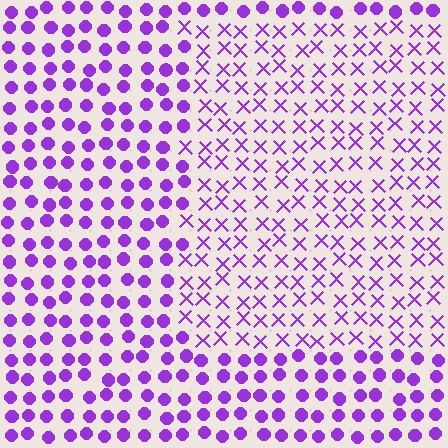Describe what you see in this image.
The image is filled with small purple elements arranged in a uniform grid. A rectangle-shaped region contains X marks, while the surrounding area contains circles. The boundary is defined purely by the change in element shape.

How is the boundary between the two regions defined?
The boundary is defined by a change in element shape: X marks inside vs. circles outside. All elements share the same color and spacing.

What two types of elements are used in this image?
The image uses X marks inside the rectangle region and circles outside it.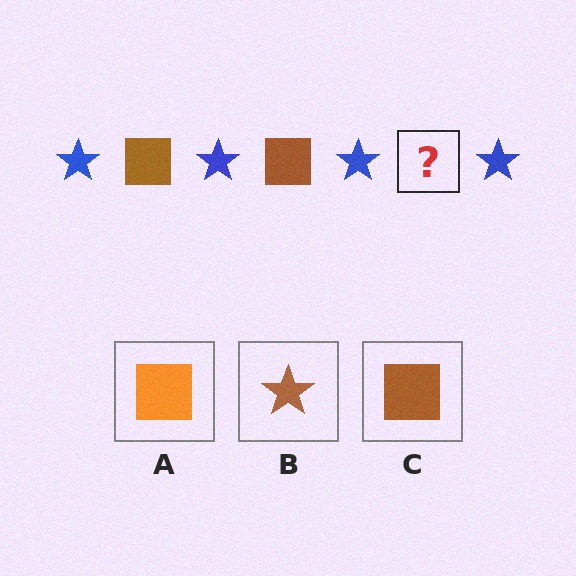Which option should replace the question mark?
Option C.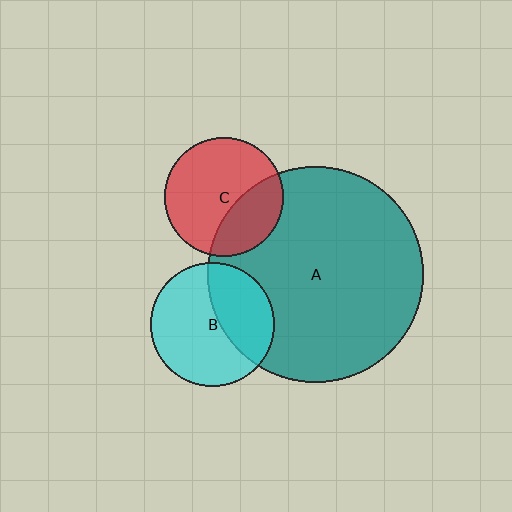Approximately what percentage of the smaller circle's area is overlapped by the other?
Approximately 35%.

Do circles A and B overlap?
Yes.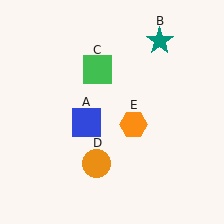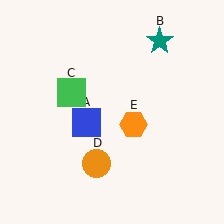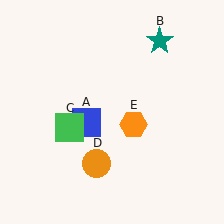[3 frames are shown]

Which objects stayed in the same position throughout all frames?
Blue square (object A) and teal star (object B) and orange circle (object D) and orange hexagon (object E) remained stationary.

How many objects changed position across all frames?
1 object changed position: green square (object C).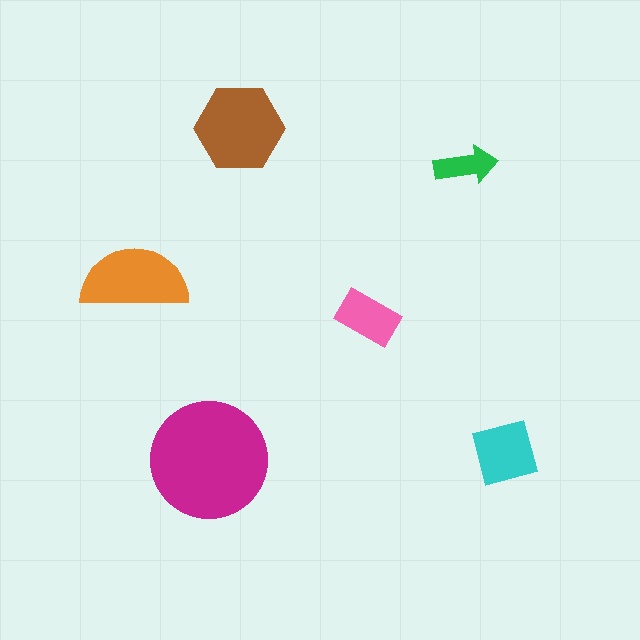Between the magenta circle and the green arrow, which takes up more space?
The magenta circle.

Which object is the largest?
The magenta circle.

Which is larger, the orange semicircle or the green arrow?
The orange semicircle.